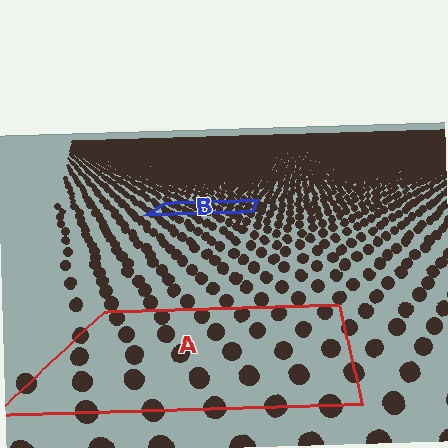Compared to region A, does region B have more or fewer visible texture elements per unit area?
Region B has more texture elements per unit area — they are packed more densely because it is farther away.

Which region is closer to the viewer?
Region A is closer. The texture elements there are larger and more spread out.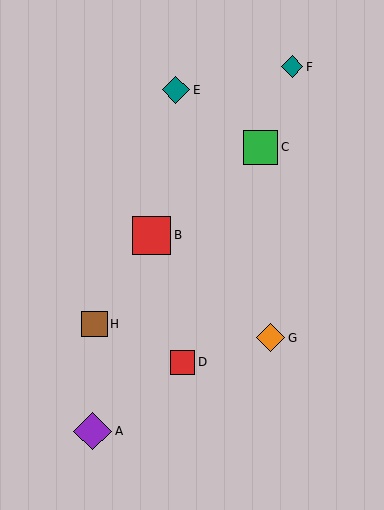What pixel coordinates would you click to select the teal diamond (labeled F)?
Click at (292, 67) to select the teal diamond F.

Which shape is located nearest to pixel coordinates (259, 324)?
The orange diamond (labeled G) at (271, 338) is nearest to that location.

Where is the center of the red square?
The center of the red square is at (152, 235).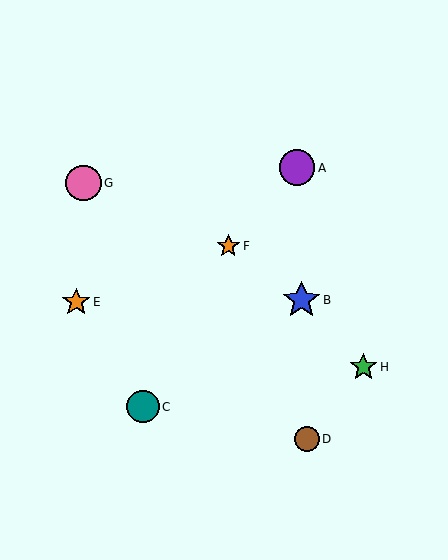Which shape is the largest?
The blue star (labeled B) is the largest.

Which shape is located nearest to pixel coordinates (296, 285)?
The blue star (labeled B) at (301, 300) is nearest to that location.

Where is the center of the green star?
The center of the green star is at (363, 367).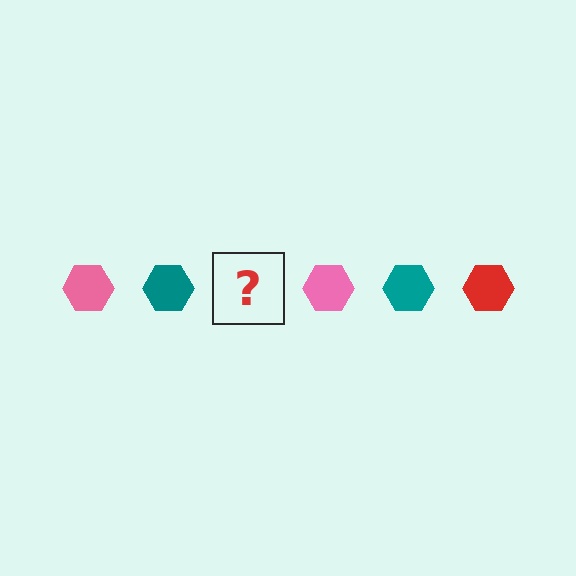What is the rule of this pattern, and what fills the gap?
The rule is that the pattern cycles through pink, teal, red hexagons. The gap should be filled with a red hexagon.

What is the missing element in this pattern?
The missing element is a red hexagon.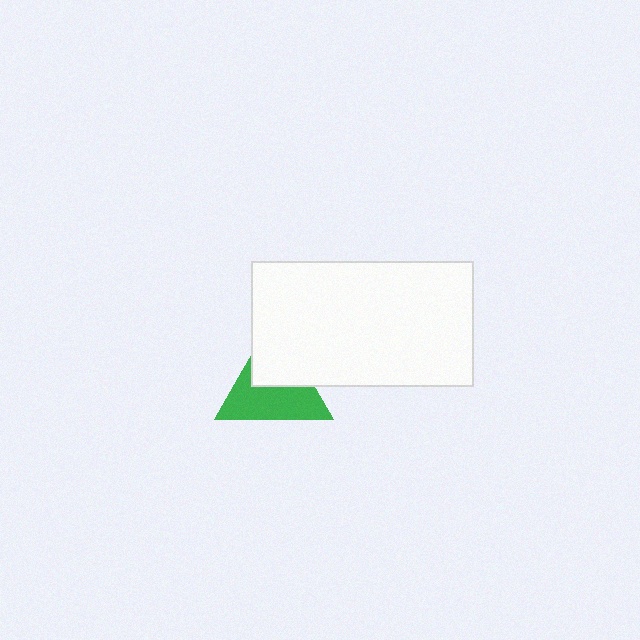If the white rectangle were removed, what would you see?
You would see the complete green triangle.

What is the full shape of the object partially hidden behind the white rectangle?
The partially hidden object is a green triangle.